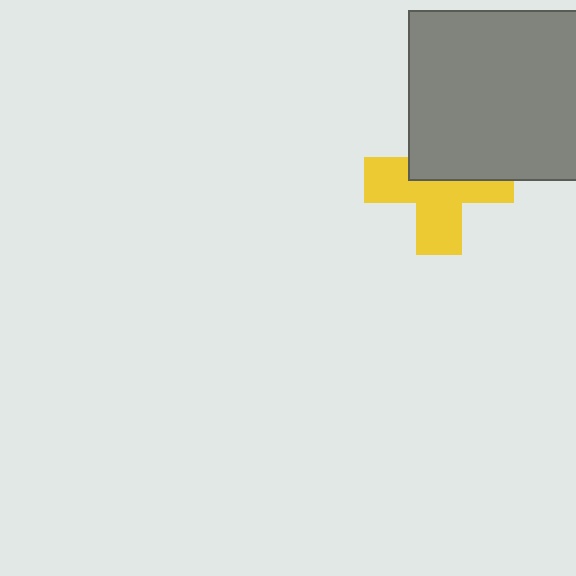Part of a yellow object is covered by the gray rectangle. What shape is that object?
It is a cross.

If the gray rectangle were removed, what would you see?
You would see the complete yellow cross.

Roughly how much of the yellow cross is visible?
About half of it is visible (roughly 58%).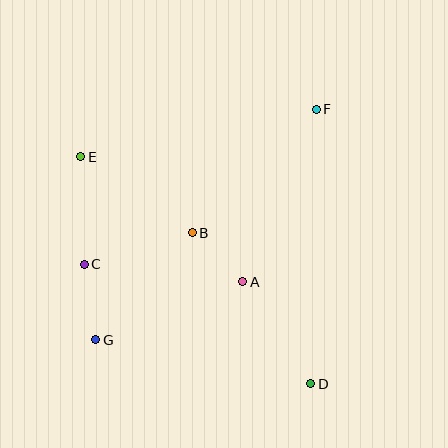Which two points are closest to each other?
Points A and B are closest to each other.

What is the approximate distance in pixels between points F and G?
The distance between F and G is approximately 319 pixels.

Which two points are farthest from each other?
Points D and E are farthest from each other.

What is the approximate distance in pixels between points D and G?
The distance between D and G is approximately 219 pixels.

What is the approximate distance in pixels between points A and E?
The distance between A and E is approximately 205 pixels.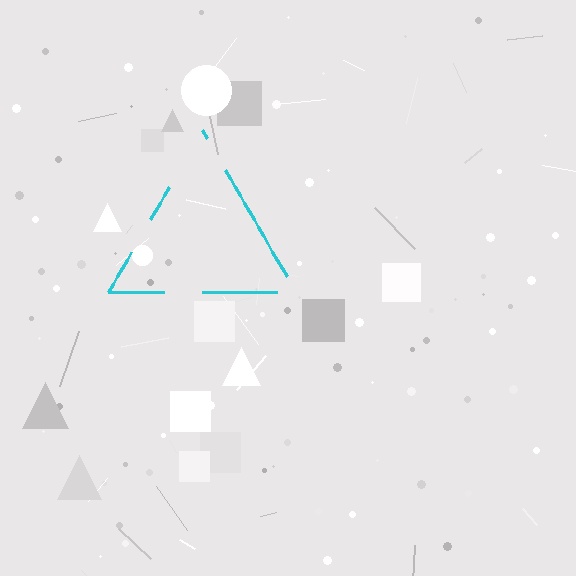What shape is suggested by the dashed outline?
The dashed outline suggests a triangle.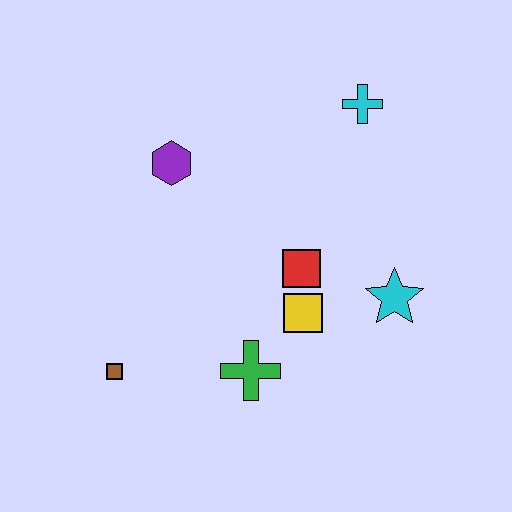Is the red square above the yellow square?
Yes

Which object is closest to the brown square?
The green cross is closest to the brown square.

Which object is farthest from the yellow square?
The cyan cross is farthest from the yellow square.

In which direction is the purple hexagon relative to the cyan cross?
The purple hexagon is to the left of the cyan cross.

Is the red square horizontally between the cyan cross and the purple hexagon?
Yes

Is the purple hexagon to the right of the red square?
No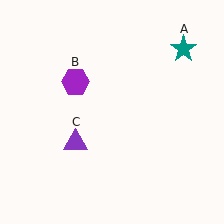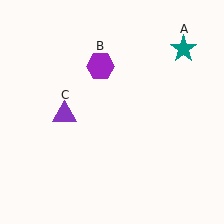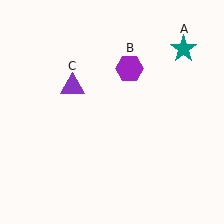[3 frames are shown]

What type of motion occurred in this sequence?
The purple hexagon (object B), purple triangle (object C) rotated clockwise around the center of the scene.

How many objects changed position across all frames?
2 objects changed position: purple hexagon (object B), purple triangle (object C).